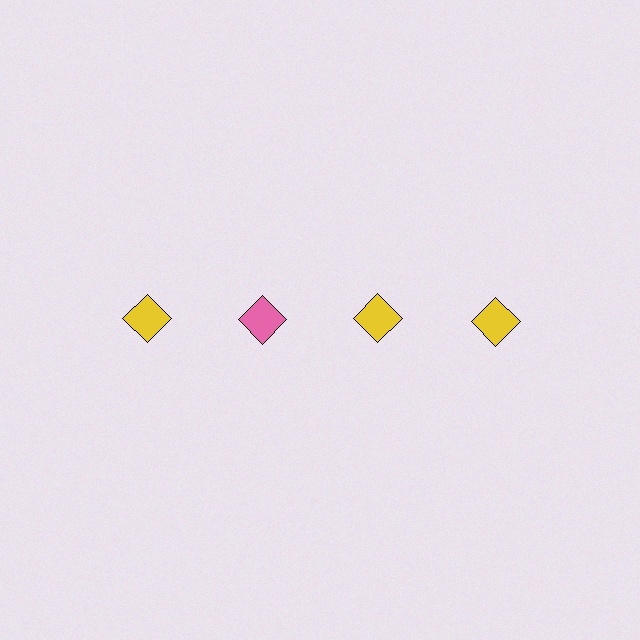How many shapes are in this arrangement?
There are 4 shapes arranged in a grid pattern.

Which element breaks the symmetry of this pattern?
The pink diamond in the top row, second from left column breaks the symmetry. All other shapes are yellow diamonds.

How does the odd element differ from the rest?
It has a different color: pink instead of yellow.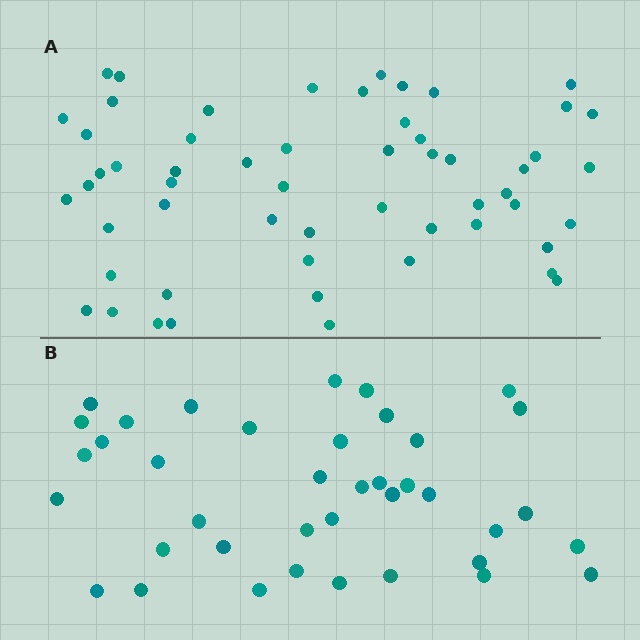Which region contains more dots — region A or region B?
Region A (the top region) has more dots.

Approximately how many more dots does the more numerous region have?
Region A has approximately 15 more dots than region B.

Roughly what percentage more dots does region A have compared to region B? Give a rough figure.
About 45% more.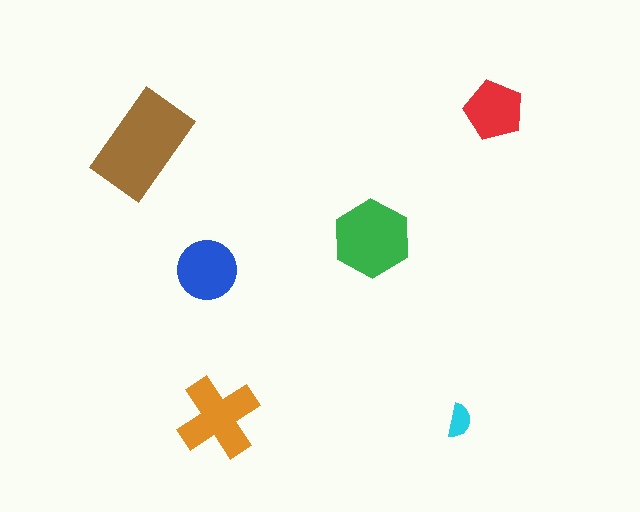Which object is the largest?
The brown rectangle.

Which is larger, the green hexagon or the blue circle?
The green hexagon.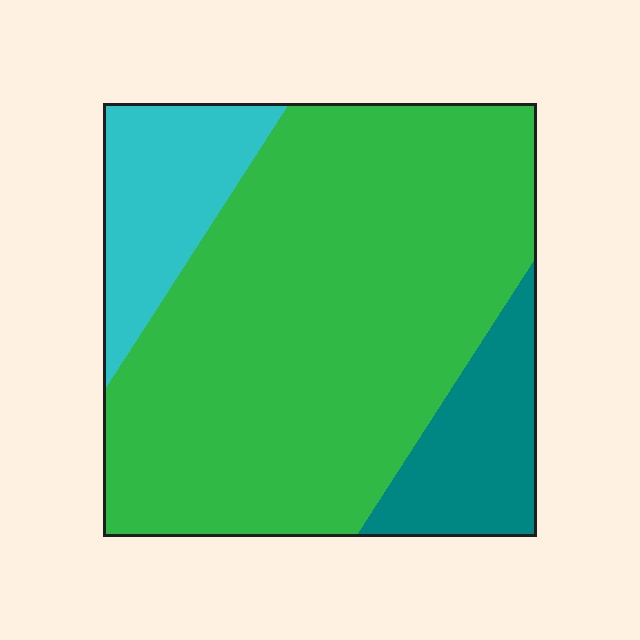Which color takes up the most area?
Green, at roughly 70%.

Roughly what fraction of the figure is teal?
Teal covers roughly 15% of the figure.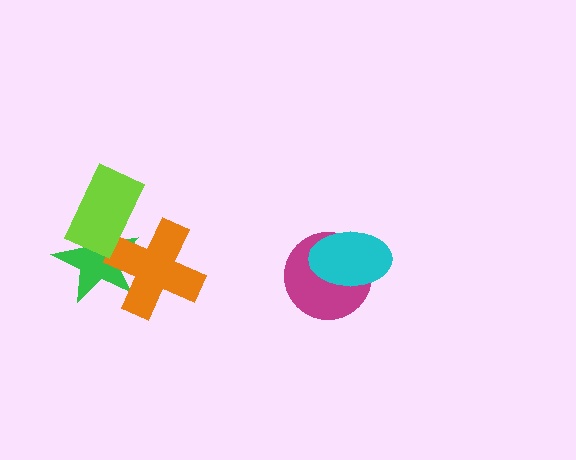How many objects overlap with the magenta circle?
1 object overlaps with the magenta circle.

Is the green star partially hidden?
Yes, it is partially covered by another shape.